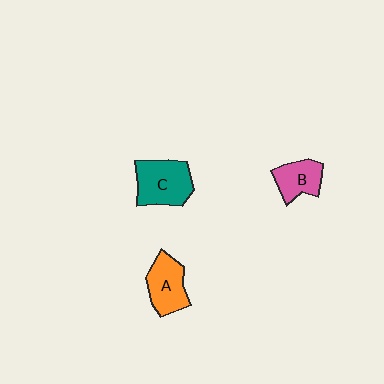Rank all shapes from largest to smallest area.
From largest to smallest: C (teal), A (orange), B (pink).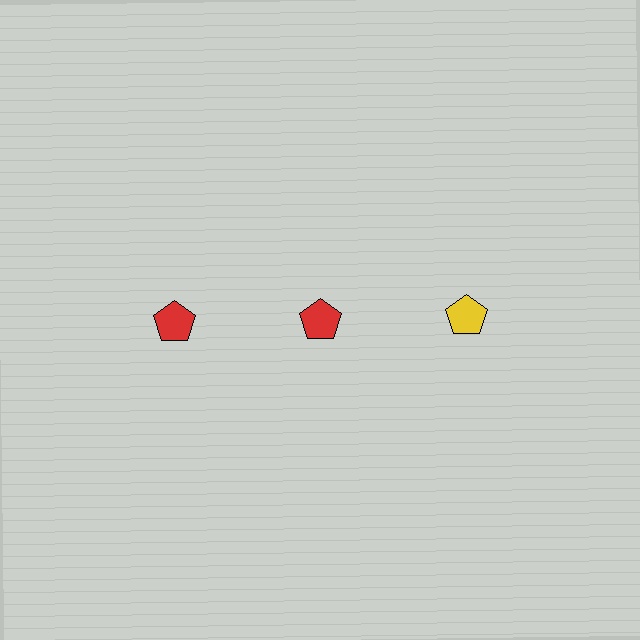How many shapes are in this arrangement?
There are 3 shapes arranged in a grid pattern.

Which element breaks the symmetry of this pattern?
The yellow pentagon in the top row, center column breaks the symmetry. All other shapes are red pentagons.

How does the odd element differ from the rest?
It has a different color: yellow instead of red.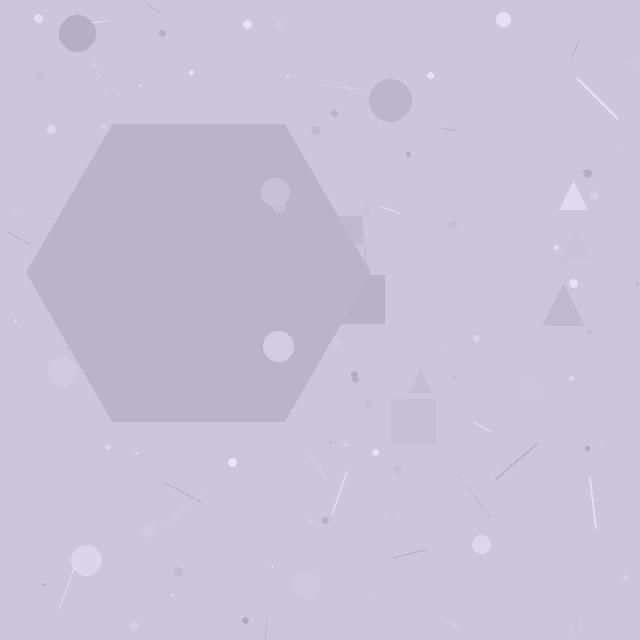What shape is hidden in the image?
A hexagon is hidden in the image.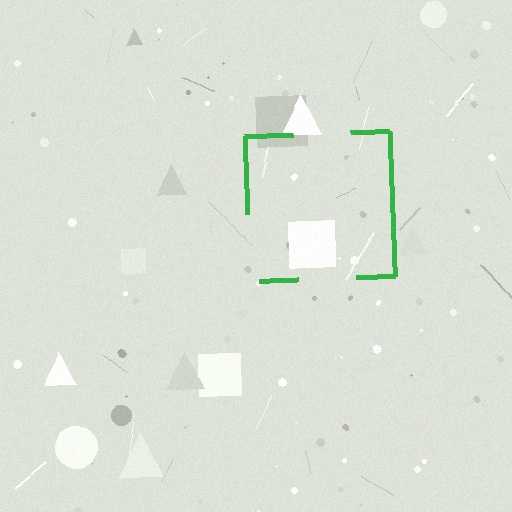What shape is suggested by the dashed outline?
The dashed outline suggests a square.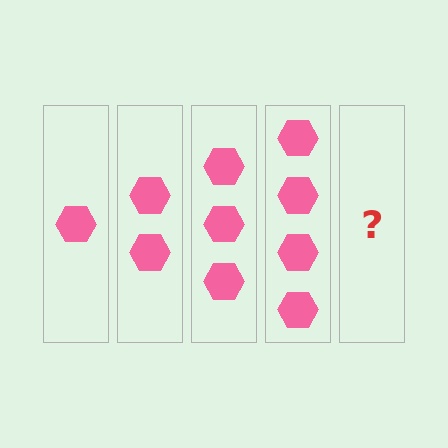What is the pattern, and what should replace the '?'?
The pattern is that each step adds one more hexagon. The '?' should be 5 hexagons.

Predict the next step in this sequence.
The next step is 5 hexagons.